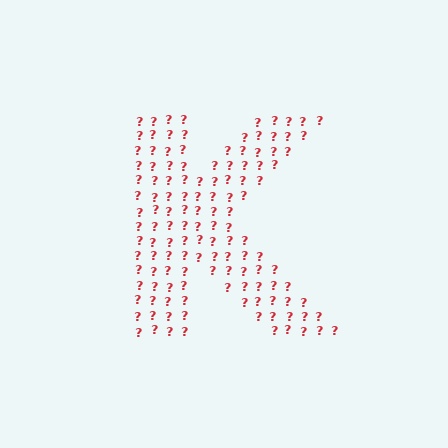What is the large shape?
The large shape is the letter K.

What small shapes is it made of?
It is made of small question marks.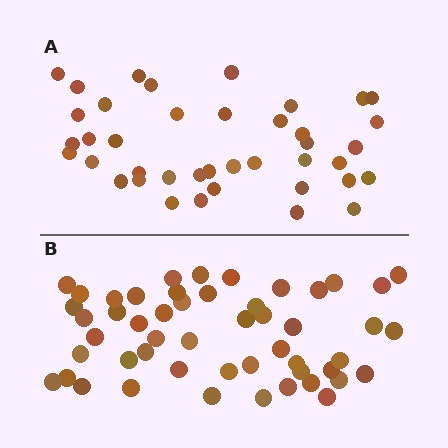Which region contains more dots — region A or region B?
Region B (the bottom region) has more dots.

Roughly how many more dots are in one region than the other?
Region B has roughly 12 or so more dots than region A.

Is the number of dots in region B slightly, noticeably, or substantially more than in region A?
Region B has noticeably more, but not dramatically so. The ratio is roughly 1.3 to 1.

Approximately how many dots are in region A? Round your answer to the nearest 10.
About 40 dots.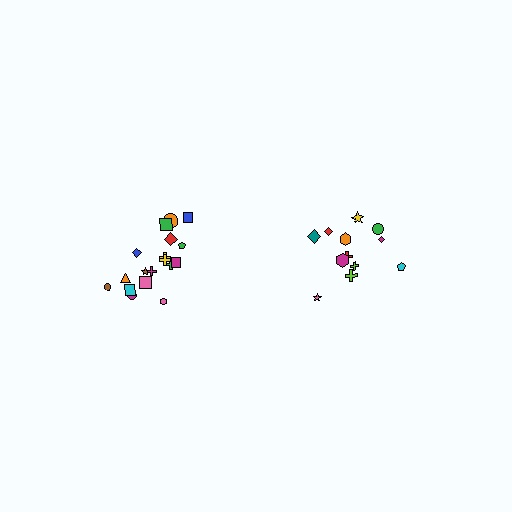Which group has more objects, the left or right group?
The left group.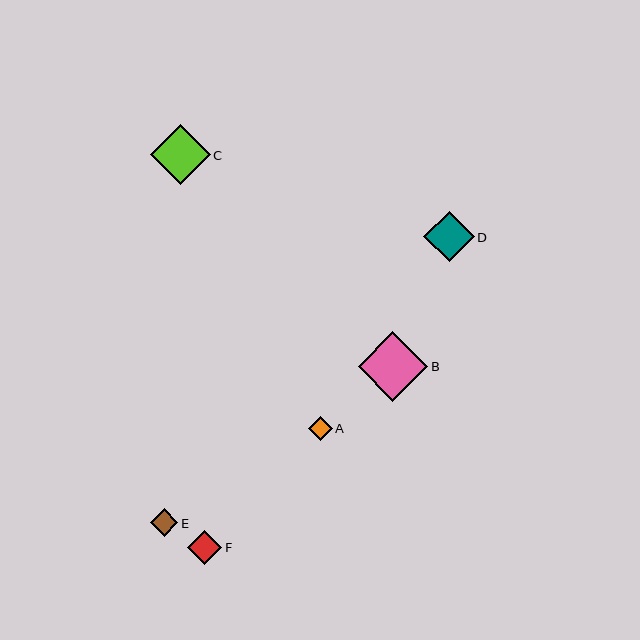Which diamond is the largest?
Diamond B is the largest with a size of approximately 70 pixels.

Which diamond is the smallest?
Diamond A is the smallest with a size of approximately 24 pixels.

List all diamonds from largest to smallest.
From largest to smallest: B, C, D, F, E, A.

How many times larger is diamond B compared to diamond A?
Diamond B is approximately 2.9 times the size of diamond A.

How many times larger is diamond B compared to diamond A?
Diamond B is approximately 2.9 times the size of diamond A.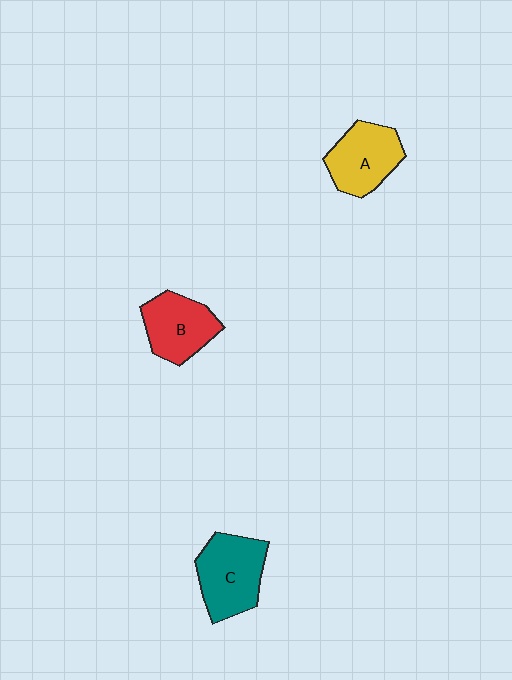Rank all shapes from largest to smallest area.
From largest to smallest: C (teal), A (yellow), B (red).